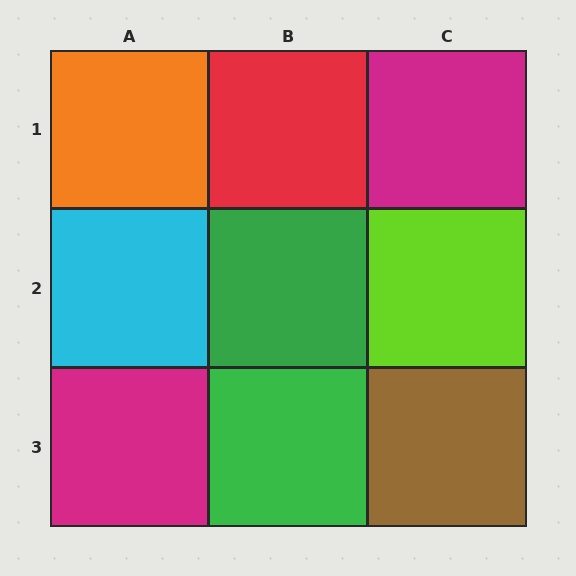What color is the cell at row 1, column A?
Orange.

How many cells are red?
1 cell is red.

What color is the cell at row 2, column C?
Lime.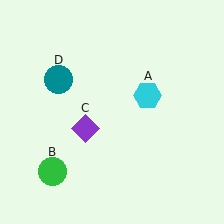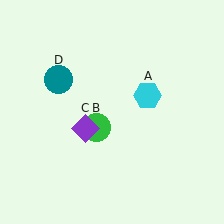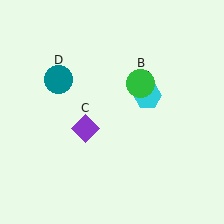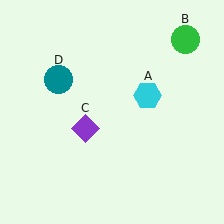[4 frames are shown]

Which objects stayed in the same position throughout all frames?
Cyan hexagon (object A) and purple diamond (object C) and teal circle (object D) remained stationary.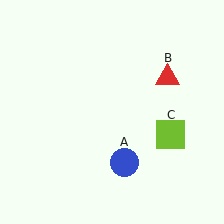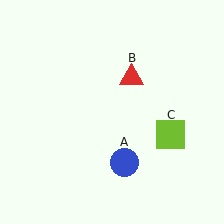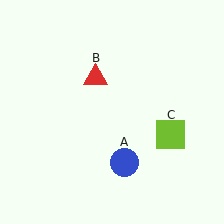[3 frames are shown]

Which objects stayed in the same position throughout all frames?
Blue circle (object A) and lime square (object C) remained stationary.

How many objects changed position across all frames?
1 object changed position: red triangle (object B).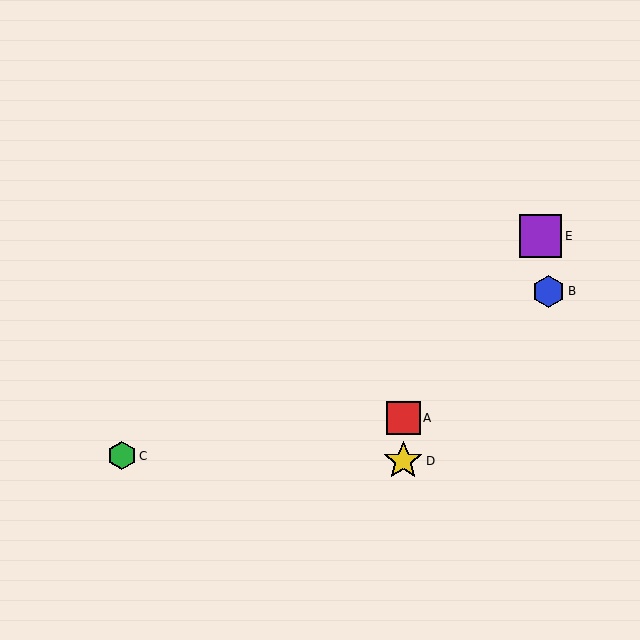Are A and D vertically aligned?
Yes, both are at x≈403.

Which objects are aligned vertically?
Objects A, D are aligned vertically.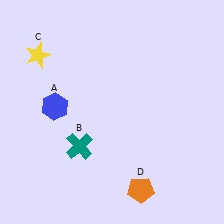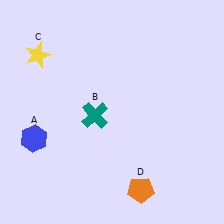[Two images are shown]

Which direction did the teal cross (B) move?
The teal cross (B) moved up.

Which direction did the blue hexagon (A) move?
The blue hexagon (A) moved down.